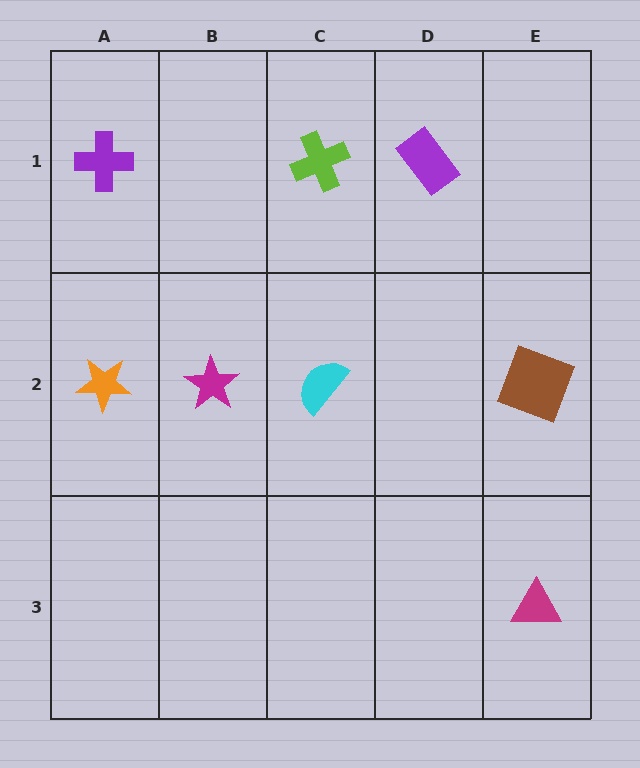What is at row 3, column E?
A magenta triangle.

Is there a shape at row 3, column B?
No, that cell is empty.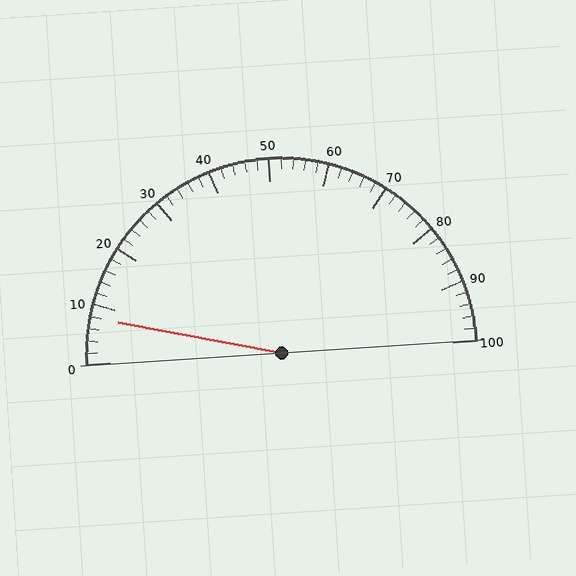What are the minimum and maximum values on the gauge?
The gauge ranges from 0 to 100.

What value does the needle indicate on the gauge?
The needle indicates approximately 8.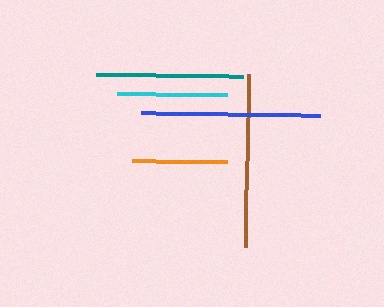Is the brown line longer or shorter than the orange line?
The brown line is longer than the orange line.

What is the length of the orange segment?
The orange segment is approximately 95 pixels long.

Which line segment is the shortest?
The orange line is the shortest at approximately 95 pixels.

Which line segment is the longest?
The blue line is the longest at approximately 179 pixels.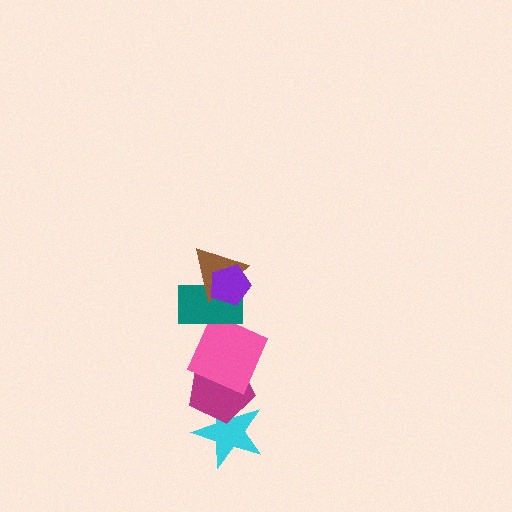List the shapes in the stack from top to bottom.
From top to bottom: the purple pentagon, the brown triangle, the teal rectangle, the pink square, the magenta pentagon, the cyan star.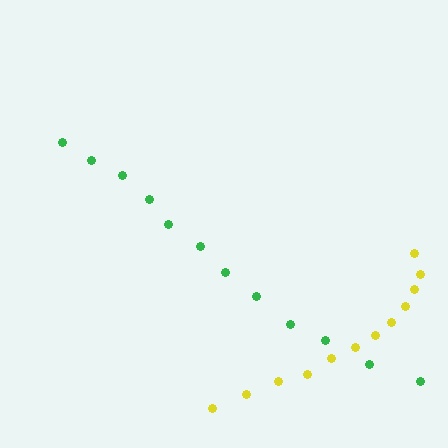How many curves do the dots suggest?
There are 2 distinct paths.